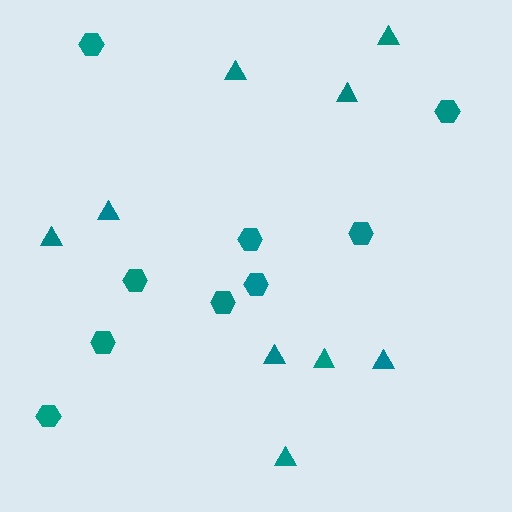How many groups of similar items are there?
There are 2 groups: one group of triangles (9) and one group of hexagons (9).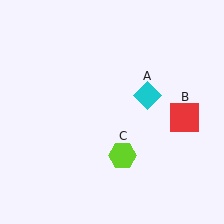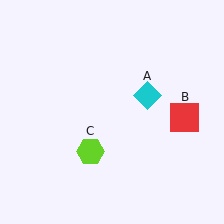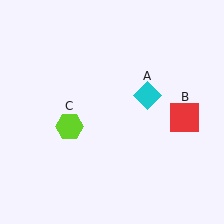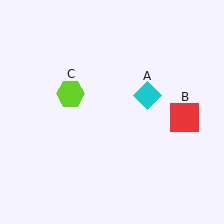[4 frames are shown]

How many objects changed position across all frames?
1 object changed position: lime hexagon (object C).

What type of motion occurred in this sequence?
The lime hexagon (object C) rotated clockwise around the center of the scene.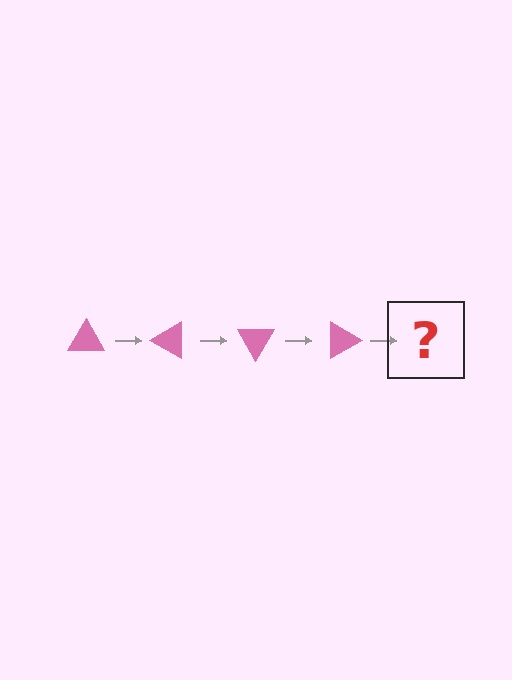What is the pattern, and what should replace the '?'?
The pattern is that the triangle rotates 30 degrees each step. The '?' should be a pink triangle rotated 120 degrees.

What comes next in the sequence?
The next element should be a pink triangle rotated 120 degrees.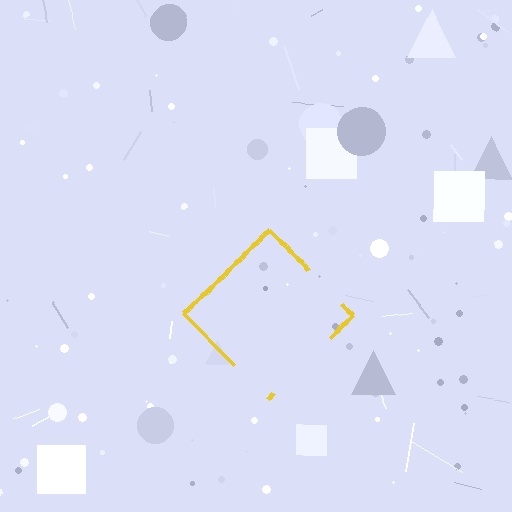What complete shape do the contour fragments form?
The contour fragments form a diamond.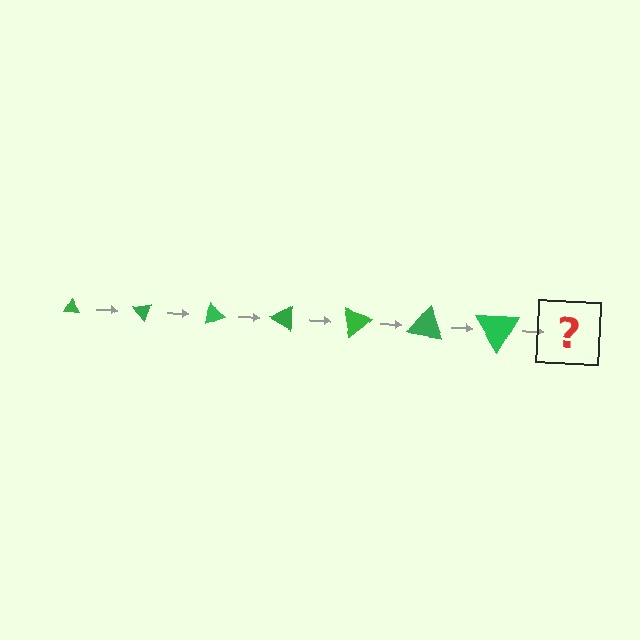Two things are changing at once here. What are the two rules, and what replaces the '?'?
The two rules are that the triangle grows larger each step and it rotates 50 degrees each step. The '?' should be a triangle, larger than the previous one and rotated 350 degrees from the start.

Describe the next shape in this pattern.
It should be a triangle, larger than the previous one and rotated 350 degrees from the start.